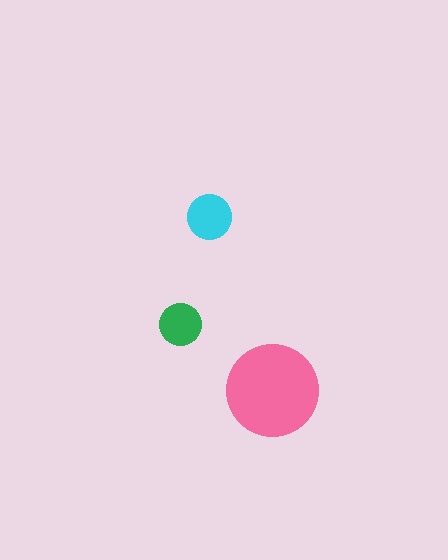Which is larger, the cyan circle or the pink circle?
The pink one.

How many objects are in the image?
There are 3 objects in the image.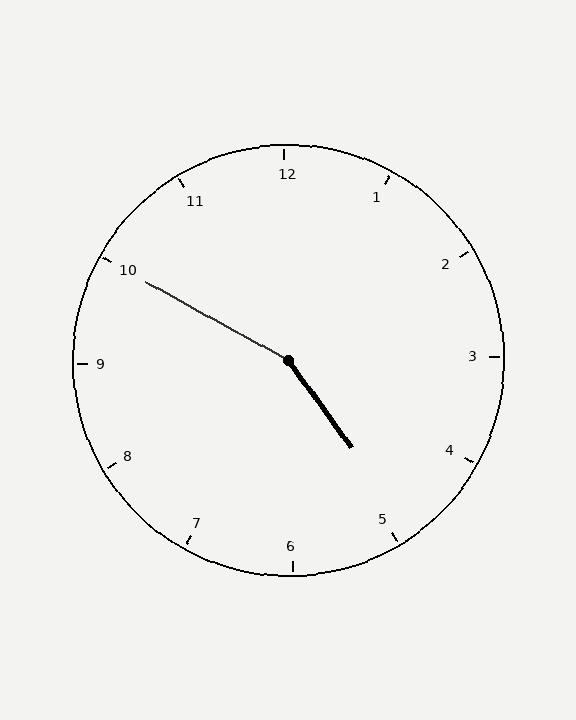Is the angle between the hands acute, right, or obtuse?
It is obtuse.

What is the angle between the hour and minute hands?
Approximately 155 degrees.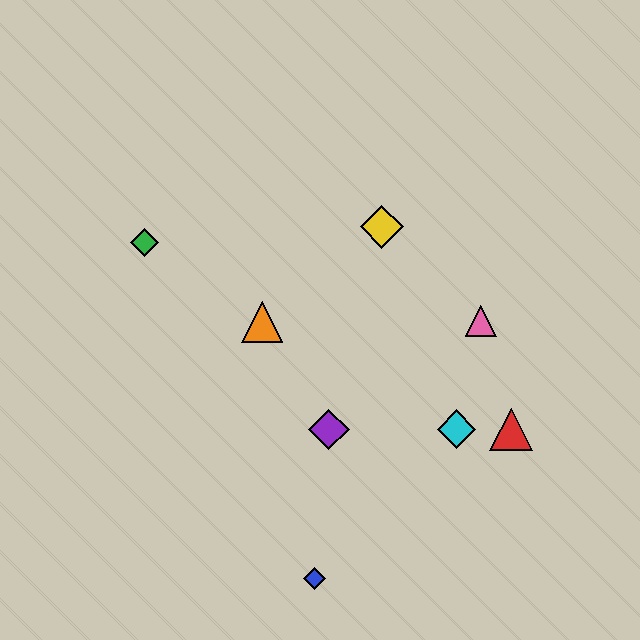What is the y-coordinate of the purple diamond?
The purple diamond is at y≈429.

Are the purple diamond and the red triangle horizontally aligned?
Yes, both are at y≈429.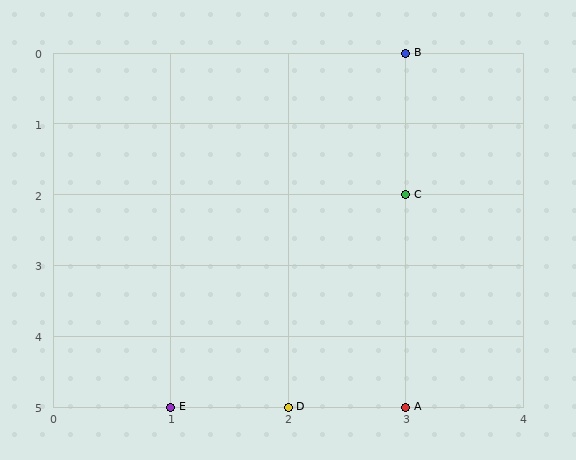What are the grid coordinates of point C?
Point C is at grid coordinates (3, 2).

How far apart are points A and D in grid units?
Points A and D are 1 column apart.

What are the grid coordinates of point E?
Point E is at grid coordinates (1, 5).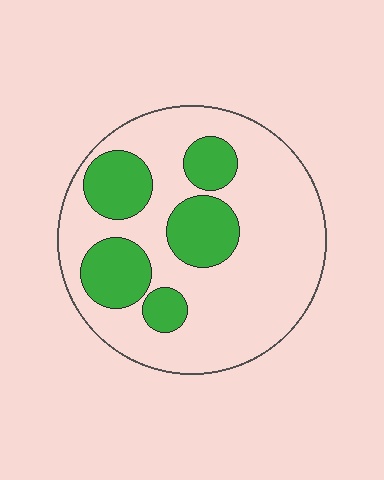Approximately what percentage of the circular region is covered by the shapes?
Approximately 30%.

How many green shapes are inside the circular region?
5.